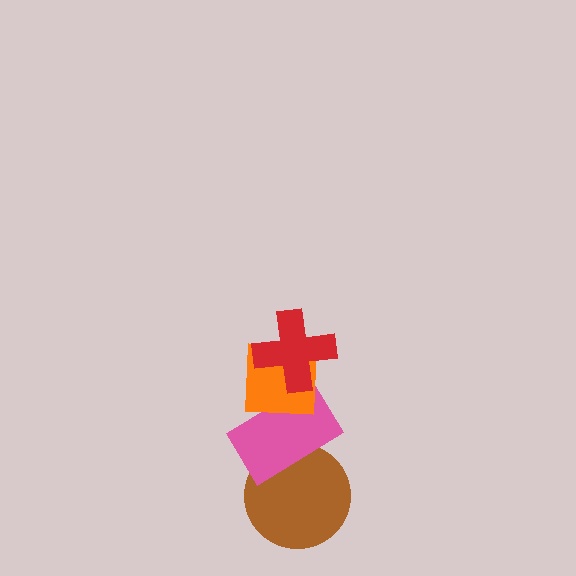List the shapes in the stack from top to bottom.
From top to bottom: the red cross, the orange square, the pink rectangle, the brown circle.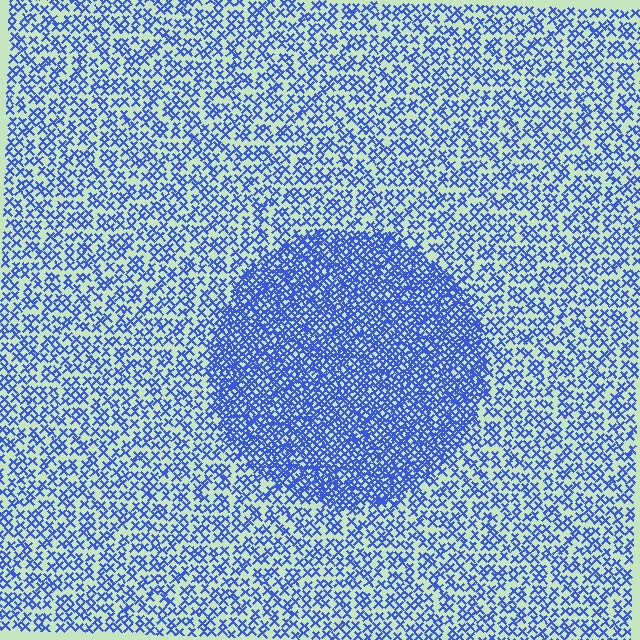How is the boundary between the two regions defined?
The boundary is defined by a change in element density (approximately 2.2x ratio). All elements are the same color, size, and shape.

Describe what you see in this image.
The image contains small blue elements arranged at two different densities. A circle-shaped region is visible where the elements are more densely packed than the surrounding area.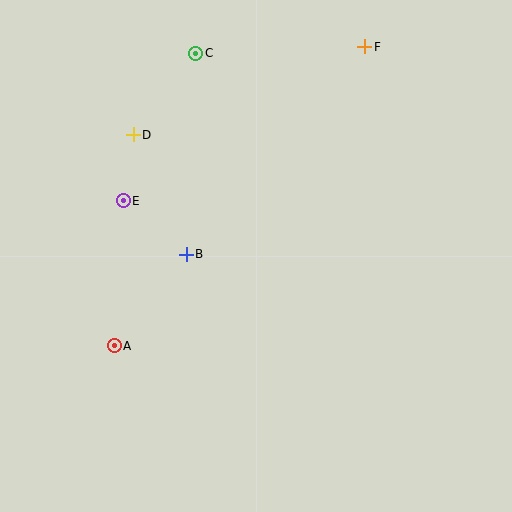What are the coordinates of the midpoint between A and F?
The midpoint between A and F is at (239, 196).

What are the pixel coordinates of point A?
Point A is at (114, 346).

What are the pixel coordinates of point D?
Point D is at (133, 135).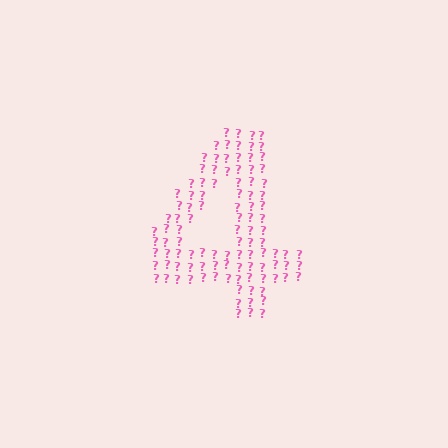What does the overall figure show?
The overall figure shows the digit 4.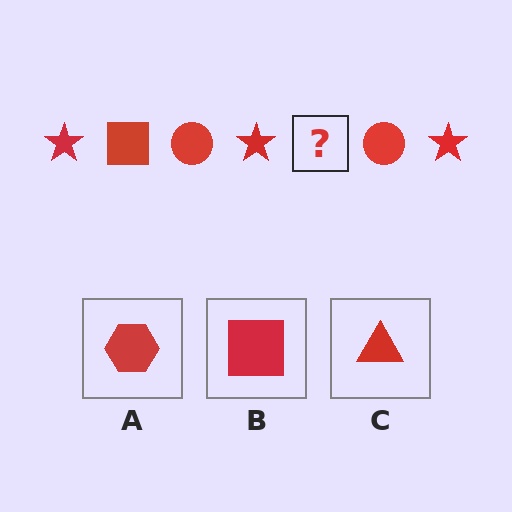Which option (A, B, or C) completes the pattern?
B.